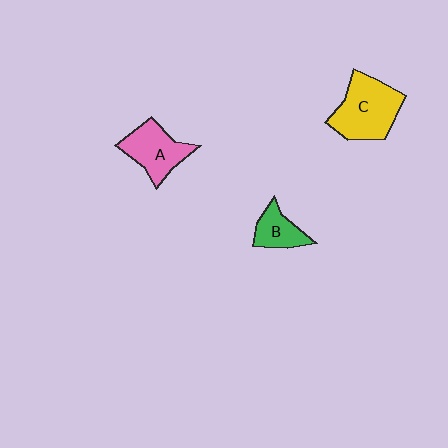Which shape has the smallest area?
Shape B (green).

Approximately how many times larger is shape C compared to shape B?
Approximately 2.1 times.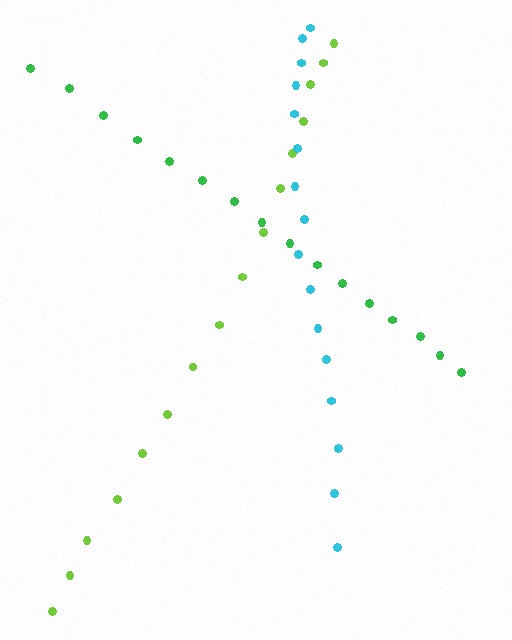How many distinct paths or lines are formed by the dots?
There are 3 distinct paths.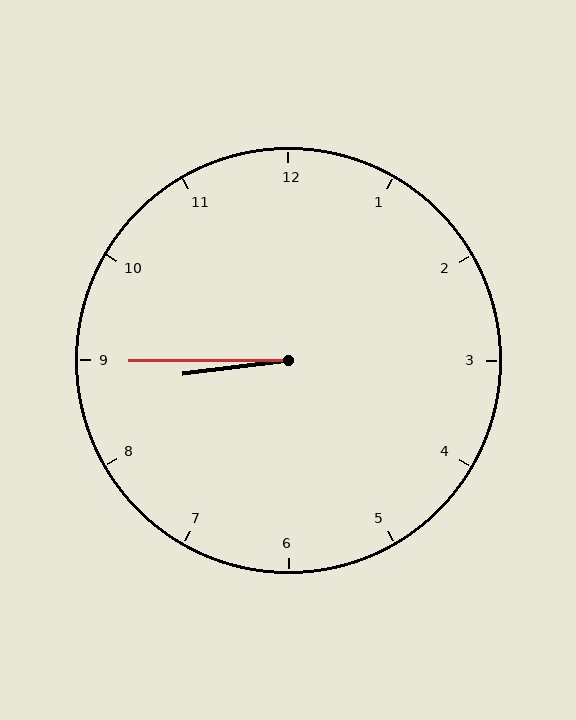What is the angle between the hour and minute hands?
Approximately 8 degrees.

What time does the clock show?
8:45.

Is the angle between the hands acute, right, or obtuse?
It is acute.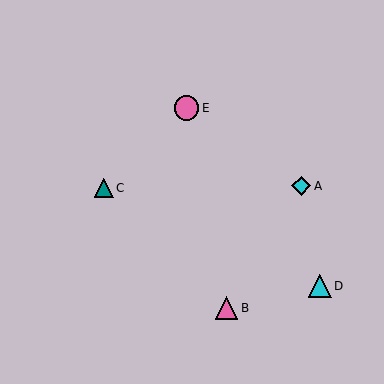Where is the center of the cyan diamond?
The center of the cyan diamond is at (301, 186).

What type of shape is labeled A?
Shape A is a cyan diamond.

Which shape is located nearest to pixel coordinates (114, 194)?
The teal triangle (labeled C) at (104, 188) is nearest to that location.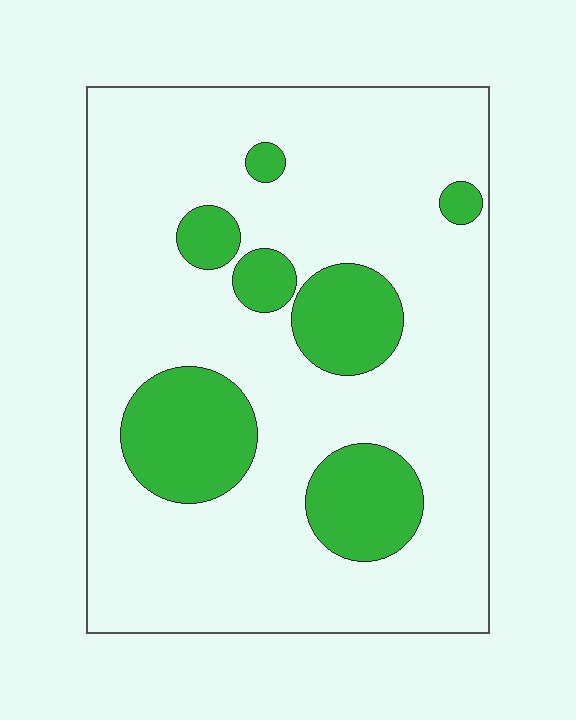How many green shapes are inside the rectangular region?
7.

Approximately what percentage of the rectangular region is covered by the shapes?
Approximately 20%.